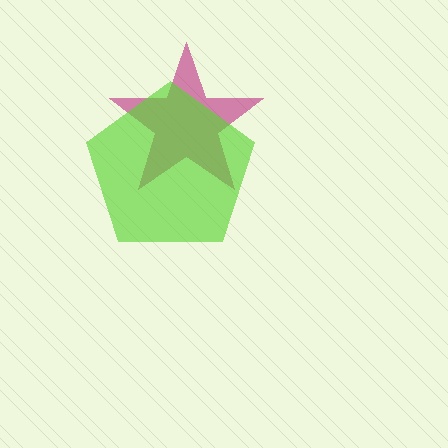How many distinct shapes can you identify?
There are 2 distinct shapes: a magenta star, a lime pentagon.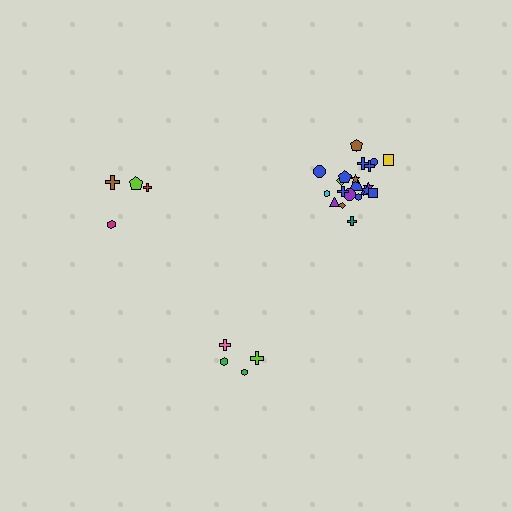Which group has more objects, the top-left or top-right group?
The top-right group.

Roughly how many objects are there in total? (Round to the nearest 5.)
Roughly 30 objects in total.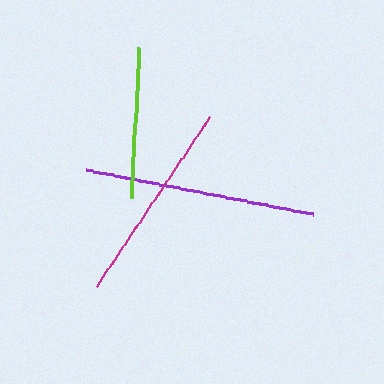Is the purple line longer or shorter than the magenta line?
The purple line is longer than the magenta line.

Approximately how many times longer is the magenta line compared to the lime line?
The magenta line is approximately 1.4 times the length of the lime line.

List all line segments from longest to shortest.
From longest to shortest: purple, magenta, lime.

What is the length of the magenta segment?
The magenta segment is approximately 205 pixels long.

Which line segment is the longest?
The purple line is the longest at approximately 232 pixels.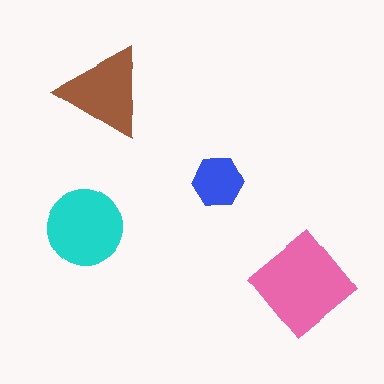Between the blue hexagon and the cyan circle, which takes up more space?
The cyan circle.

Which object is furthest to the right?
The pink diamond is rightmost.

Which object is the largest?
The pink diamond.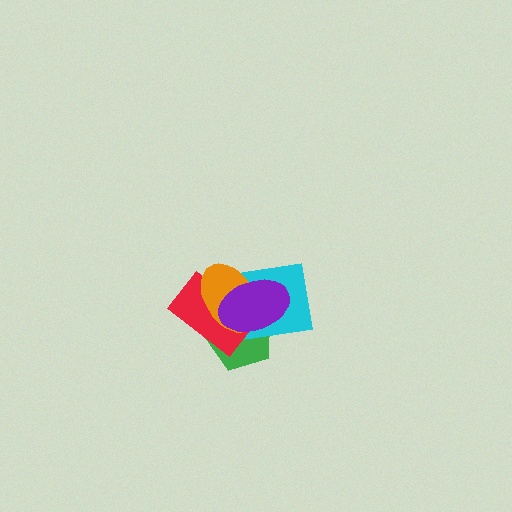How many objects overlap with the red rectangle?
4 objects overlap with the red rectangle.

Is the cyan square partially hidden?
Yes, it is partially covered by another shape.